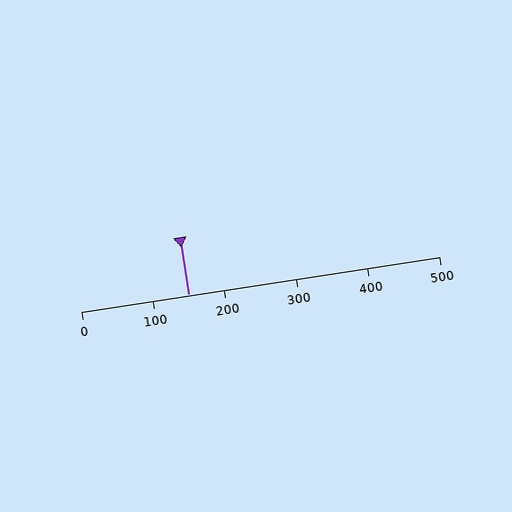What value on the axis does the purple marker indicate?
The marker indicates approximately 150.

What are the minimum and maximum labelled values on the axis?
The axis runs from 0 to 500.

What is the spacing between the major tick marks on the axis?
The major ticks are spaced 100 apart.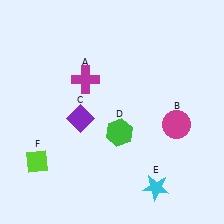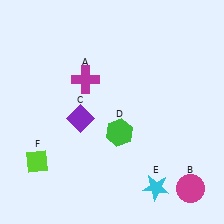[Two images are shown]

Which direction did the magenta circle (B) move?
The magenta circle (B) moved down.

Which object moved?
The magenta circle (B) moved down.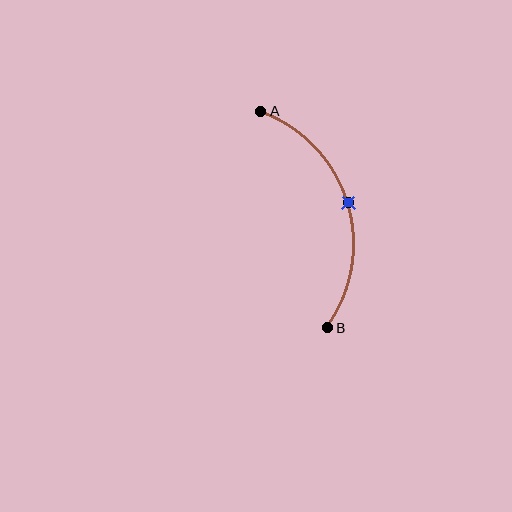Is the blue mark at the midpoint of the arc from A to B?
Yes. The blue mark lies on the arc at equal arc-length from both A and B — it is the arc midpoint.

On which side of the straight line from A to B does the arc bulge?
The arc bulges to the right of the straight line connecting A and B.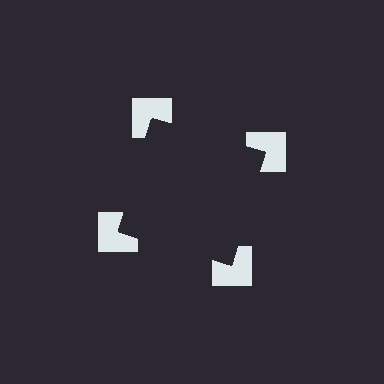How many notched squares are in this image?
There are 4 — one at each vertex of the illusory square.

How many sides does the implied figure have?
4 sides.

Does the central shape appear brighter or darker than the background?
It typically appears slightly darker than the background, even though no actual brightness change is drawn.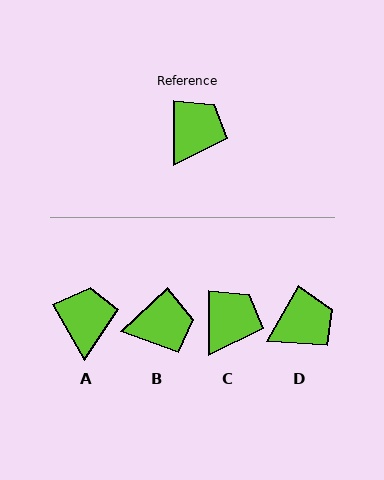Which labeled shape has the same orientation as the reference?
C.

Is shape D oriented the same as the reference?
No, it is off by about 31 degrees.